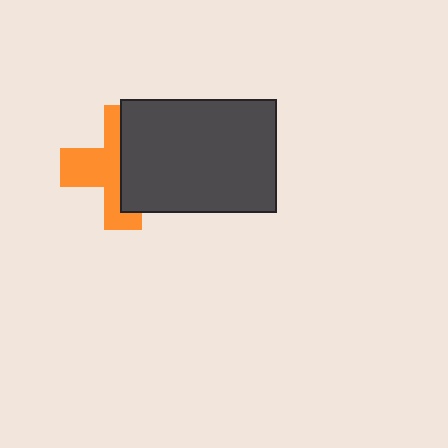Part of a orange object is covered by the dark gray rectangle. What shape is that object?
It is a cross.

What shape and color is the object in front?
The object in front is a dark gray rectangle.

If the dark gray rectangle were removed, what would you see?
You would see the complete orange cross.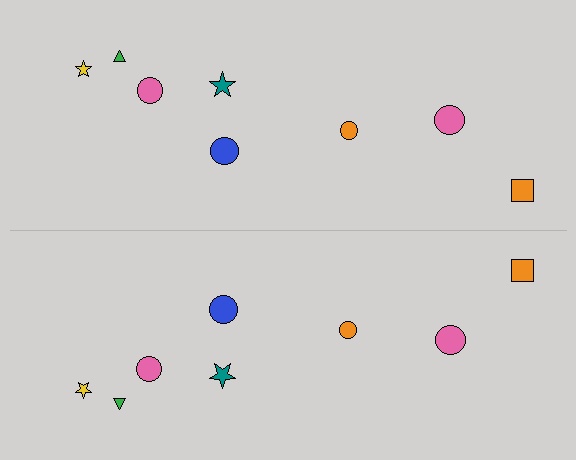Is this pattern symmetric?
Yes, this pattern has bilateral (reflection) symmetry.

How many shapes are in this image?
There are 16 shapes in this image.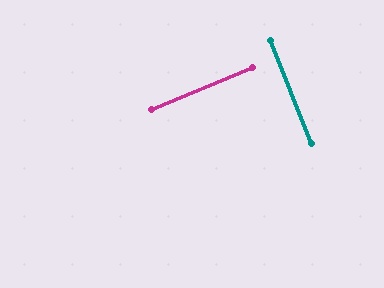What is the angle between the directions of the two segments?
Approximately 89 degrees.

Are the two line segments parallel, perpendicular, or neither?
Perpendicular — they meet at approximately 89°.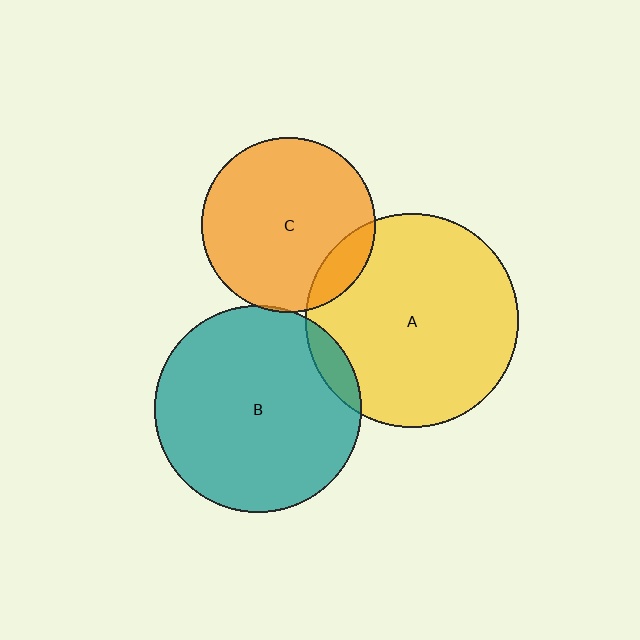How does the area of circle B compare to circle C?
Approximately 1.4 times.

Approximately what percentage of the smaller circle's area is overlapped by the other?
Approximately 5%.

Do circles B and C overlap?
Yes.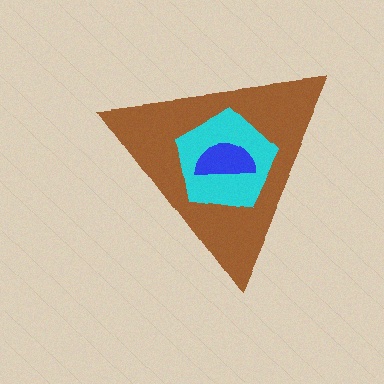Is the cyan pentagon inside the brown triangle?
Yes.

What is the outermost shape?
The brown triangle.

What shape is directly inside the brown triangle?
The cyan pentagon.